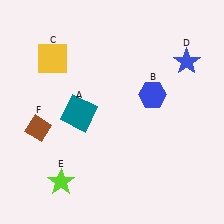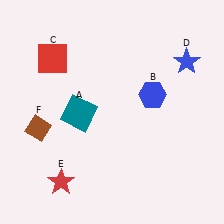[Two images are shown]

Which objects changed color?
C changed from yellow to red. E changed from lime to red.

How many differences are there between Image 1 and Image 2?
There are 2 differences between the two images.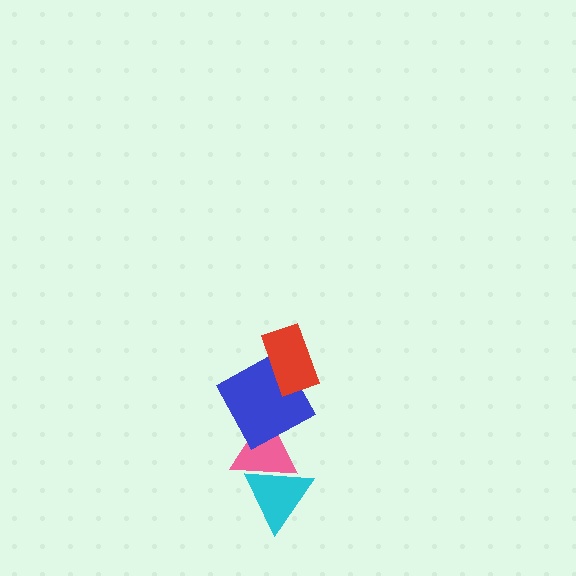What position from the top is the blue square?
The blue square is 2nd from the top.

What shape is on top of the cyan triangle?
The pink triangle is on top of the cyan triangle.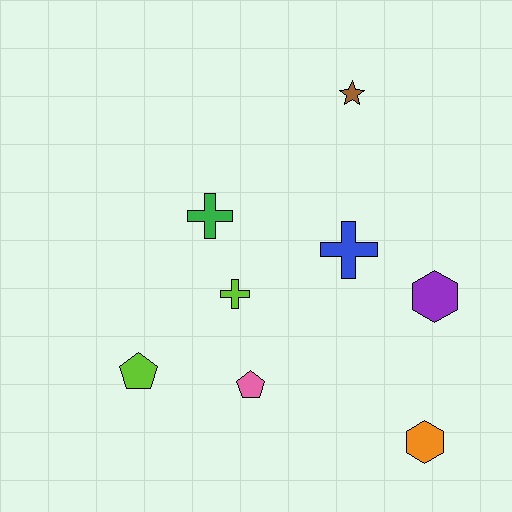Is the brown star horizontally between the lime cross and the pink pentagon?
No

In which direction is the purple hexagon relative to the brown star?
The purple hexagon is below the brown star.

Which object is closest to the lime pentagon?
The pink pentagon is closest to the lime pentagon.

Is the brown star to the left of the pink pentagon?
No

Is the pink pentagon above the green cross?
No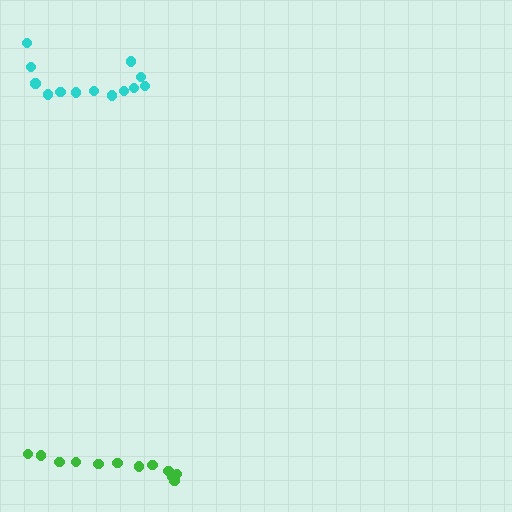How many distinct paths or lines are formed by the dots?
There are 2 distinct paths.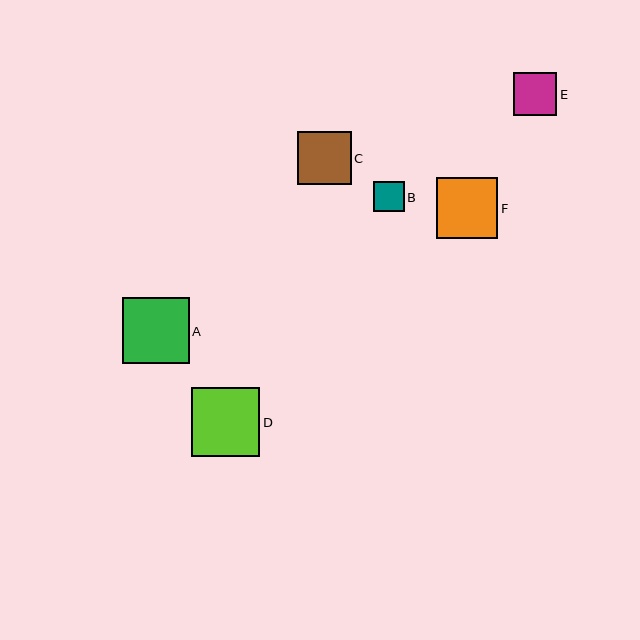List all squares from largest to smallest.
From largest to smallest: D, A, F, C, E, B.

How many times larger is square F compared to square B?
Square F is approximately 2.0 times the size of square B.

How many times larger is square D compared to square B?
Square D is approximately 2.3 times the size of square B.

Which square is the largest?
Square D is the largest with a size of approximately 68 pixels.